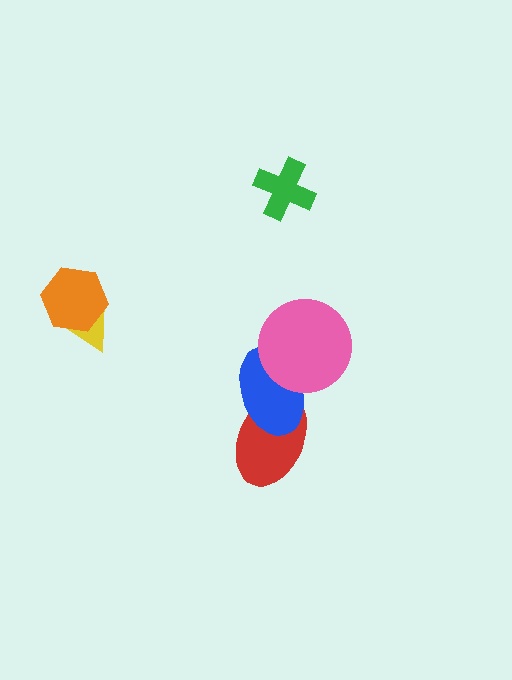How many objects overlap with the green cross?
0 objects overlap with the green cross.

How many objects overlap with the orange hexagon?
1 object overlaps with the orange hexagon.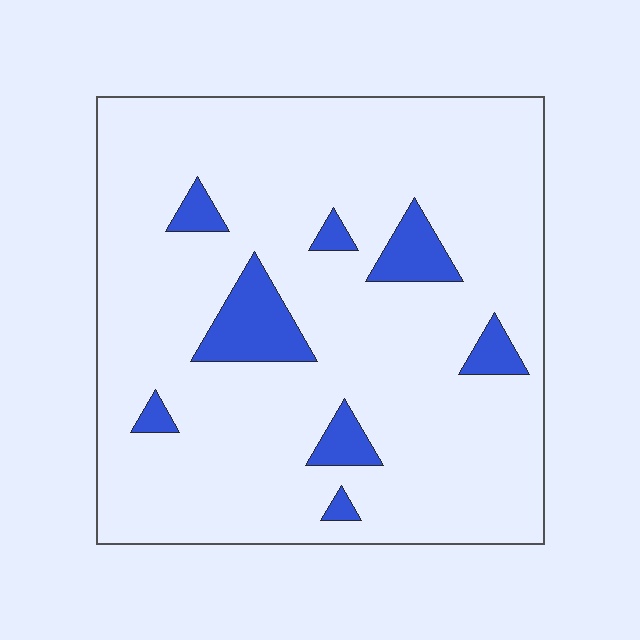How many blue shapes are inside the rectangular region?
8.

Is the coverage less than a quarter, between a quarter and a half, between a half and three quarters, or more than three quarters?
Less than a quarter.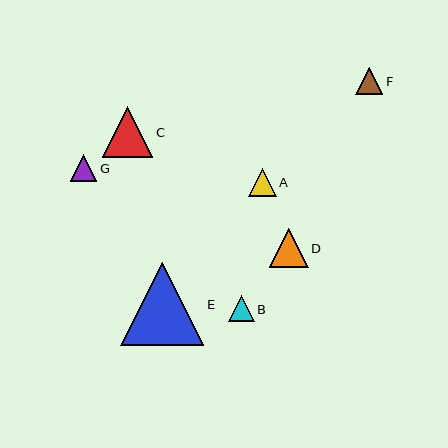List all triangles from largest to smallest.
From largest to smallest: E, C, D, A, F, G, B.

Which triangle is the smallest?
Triangle B is the smallest with a size of approximately 25 pixels.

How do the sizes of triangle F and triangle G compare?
Triangle F and triangle G are approximately the same size.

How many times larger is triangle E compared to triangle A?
Triangle E is approximately 3.0 times the size of triangle A.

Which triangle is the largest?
Triangle E is the largest with a size of approximately 83 pixels.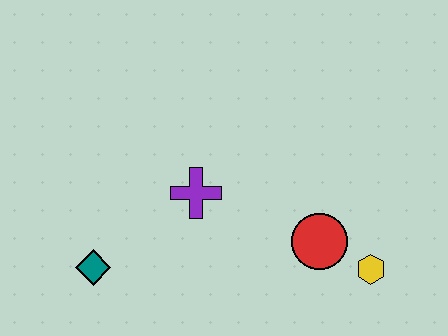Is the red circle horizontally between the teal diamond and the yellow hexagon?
Yes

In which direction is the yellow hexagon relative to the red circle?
The yellow hexagon is to the right of the red circle.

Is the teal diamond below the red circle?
Yes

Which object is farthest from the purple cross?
The yellow hexagon is farthest from the purple cross.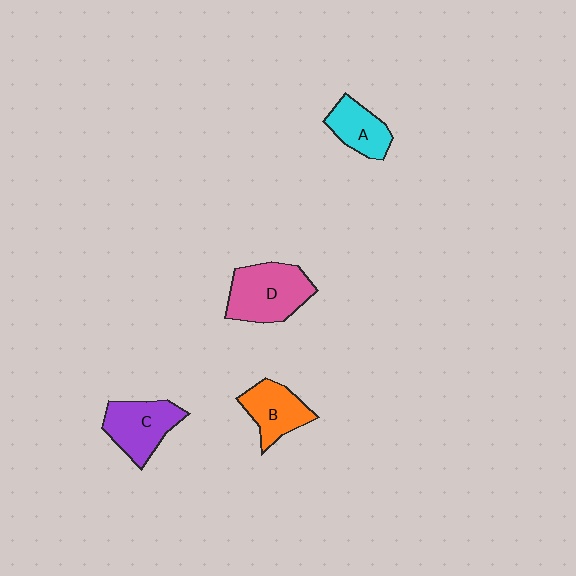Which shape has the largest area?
Shape D (pink).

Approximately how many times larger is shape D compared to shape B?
Approximately 1.4 times.